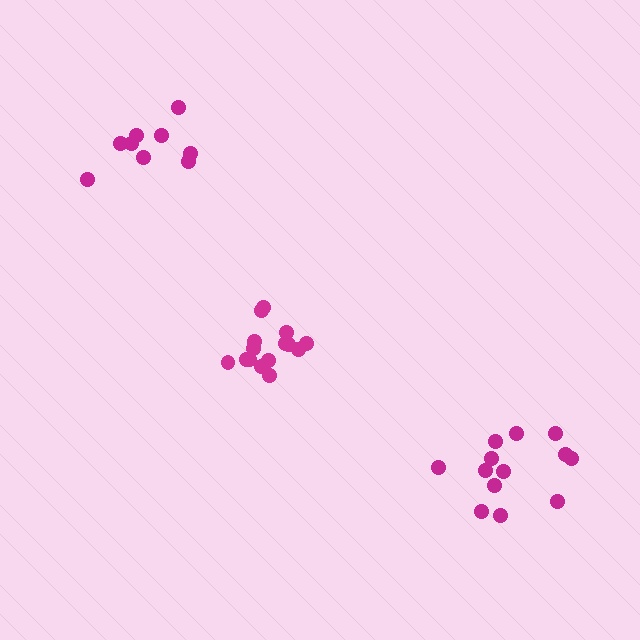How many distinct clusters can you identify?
There are 3 distinct clusters.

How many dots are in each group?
Group 1: 15 dots, Group 2: 13 dots, Group 3: 9 dots (37 total).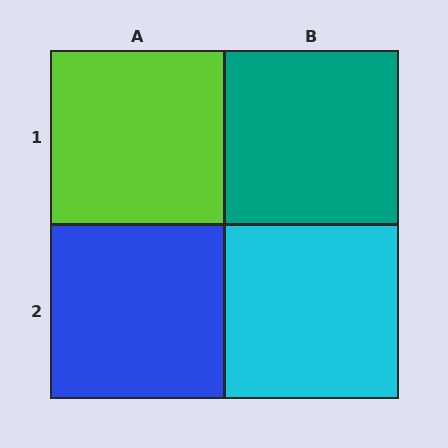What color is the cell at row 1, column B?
Teal.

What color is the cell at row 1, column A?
Lime.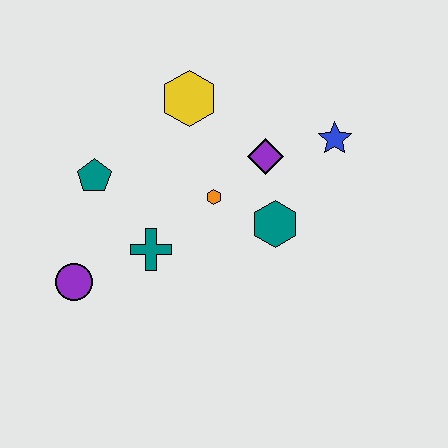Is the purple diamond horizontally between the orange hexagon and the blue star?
Yes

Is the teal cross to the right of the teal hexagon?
No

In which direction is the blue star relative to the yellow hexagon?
The blue star is to the right of the yellow hexagon.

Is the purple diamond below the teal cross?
No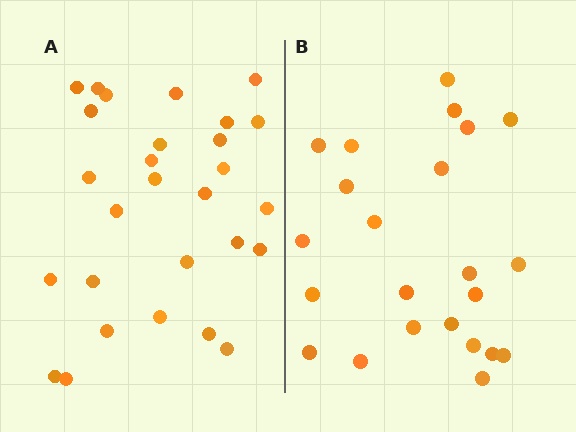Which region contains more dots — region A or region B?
Region A (the left region) has more dots.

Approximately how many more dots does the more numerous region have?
Region A has about 5 more dots than region B.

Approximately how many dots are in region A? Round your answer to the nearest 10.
About 30 dots. (The exact count is 28, which rounds to 30.)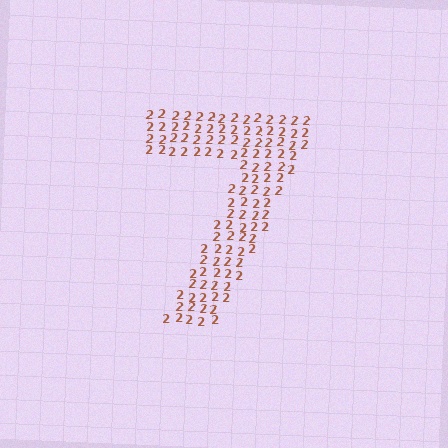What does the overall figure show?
The overall figure shows the digit 7.